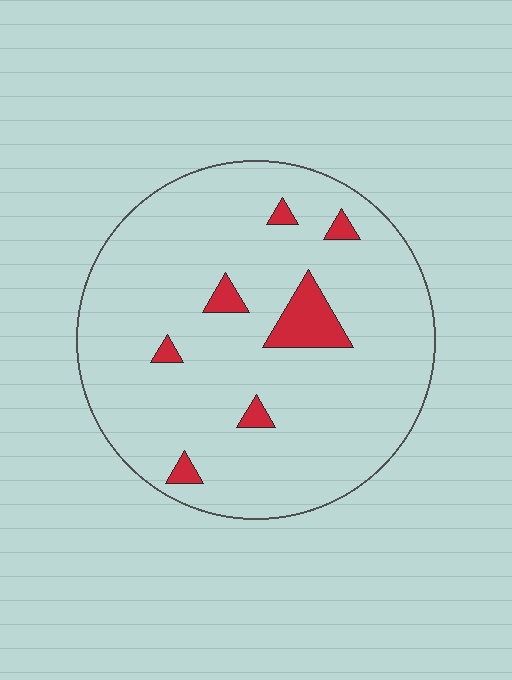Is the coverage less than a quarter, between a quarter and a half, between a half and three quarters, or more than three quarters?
Less than a quarter.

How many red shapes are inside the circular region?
7.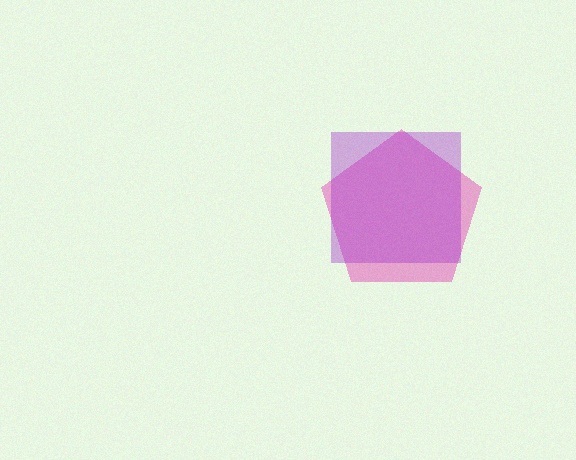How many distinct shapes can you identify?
There are 2 distinct shapes: a pink pentagon, a purple square.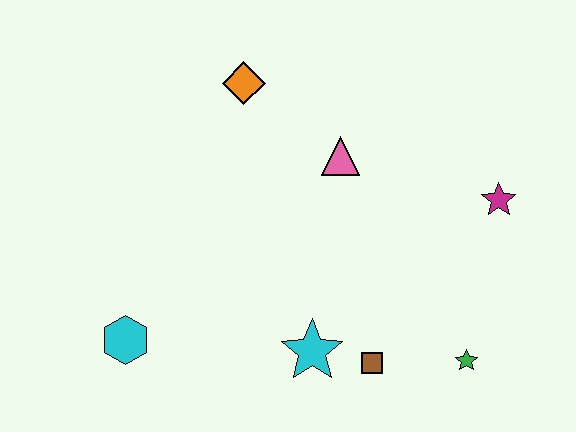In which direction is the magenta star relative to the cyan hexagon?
The magenta star is to the right of the cyan hexagon.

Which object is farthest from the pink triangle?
The cyan hexagon is farthest from the pink triangle.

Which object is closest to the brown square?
The cyan star is closest to the brown square.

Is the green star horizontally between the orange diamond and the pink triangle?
No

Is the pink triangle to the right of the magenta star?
No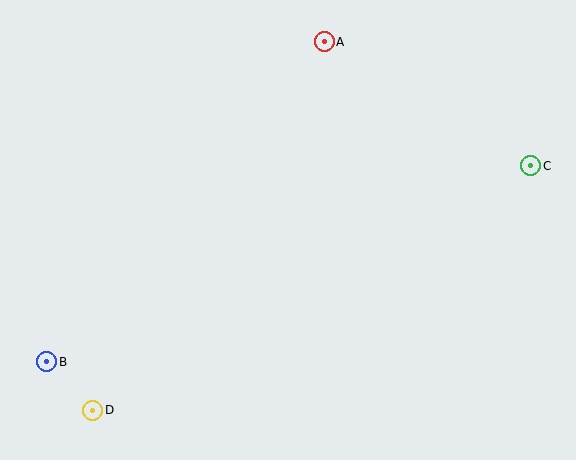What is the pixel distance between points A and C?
The distance between A and C is 241 pixels.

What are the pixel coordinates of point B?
Point B is at (47, 362).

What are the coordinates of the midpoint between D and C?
The midpoint between D and C is at (312, 288).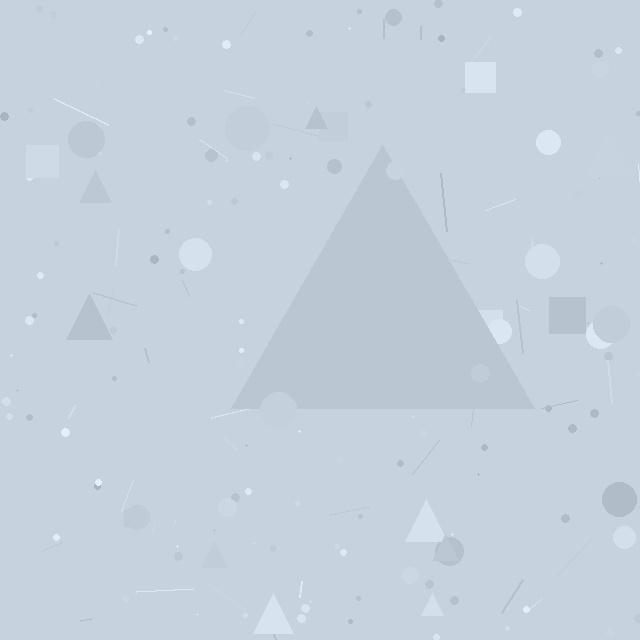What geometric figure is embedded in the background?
A triangle is embedded in the background.